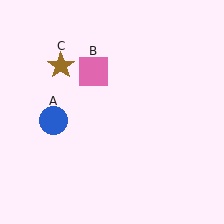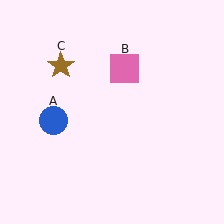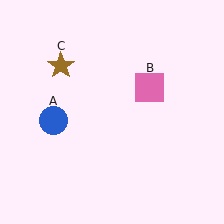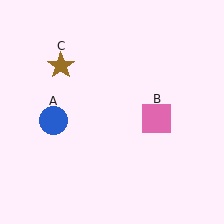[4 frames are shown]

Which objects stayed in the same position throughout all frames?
Blue circle (object A) and brown star (object C) remained stationary.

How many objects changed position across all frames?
1 object changed position: pink square (object B).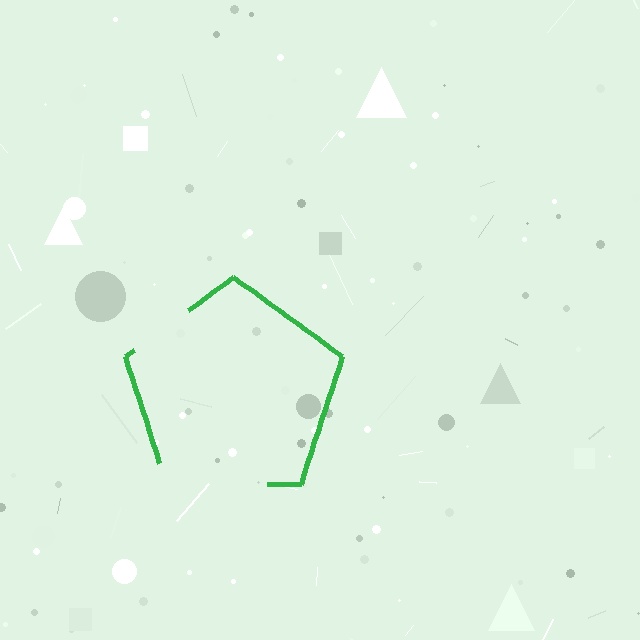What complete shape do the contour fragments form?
The contour fragments form a pentagon.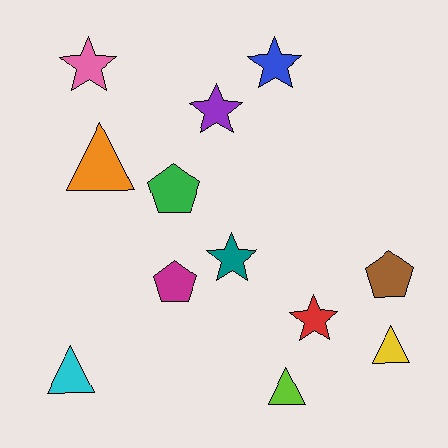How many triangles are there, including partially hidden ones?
There are 4 triangles.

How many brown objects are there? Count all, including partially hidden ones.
There is 1 brown object.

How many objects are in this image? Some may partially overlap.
There are 12 objects.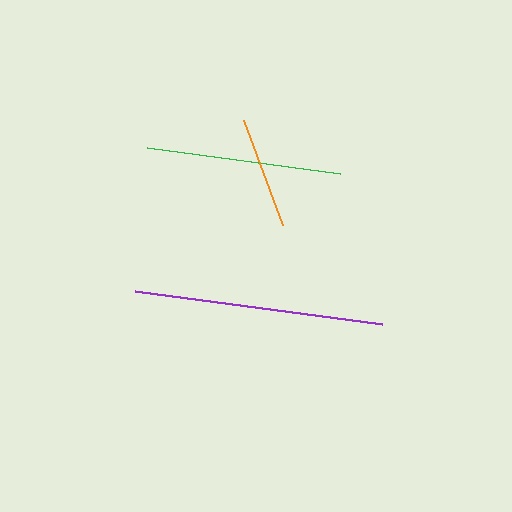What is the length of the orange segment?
The orange segment is approximately 112 pixels long.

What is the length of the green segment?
The green segment is approximately 194 pixels long.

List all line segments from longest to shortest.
From longest to shortest: purple, green, orange.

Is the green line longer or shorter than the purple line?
The purple line is longer than the green line.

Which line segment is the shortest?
The orange line is the shortest at approximately 112 pixels.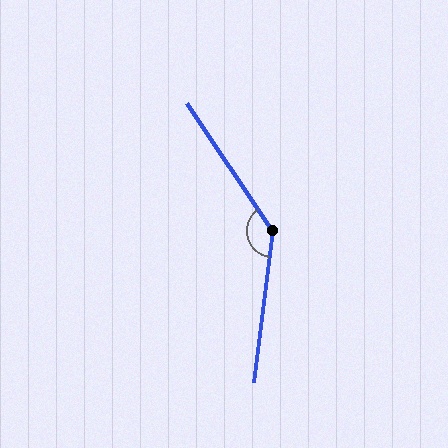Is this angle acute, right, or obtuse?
It is obtuse.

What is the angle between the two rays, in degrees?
Approximately 139 degrees.